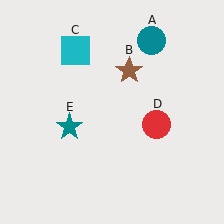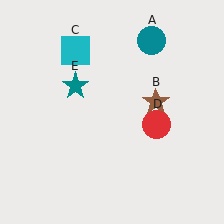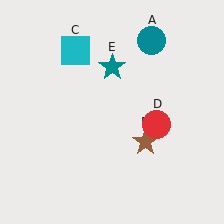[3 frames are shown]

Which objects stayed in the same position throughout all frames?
Teal circle (object A) and cyan square (object C) and red circle (object D) remained stationary.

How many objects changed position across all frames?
2 objects changed position: brown star (object B), teal star (object E).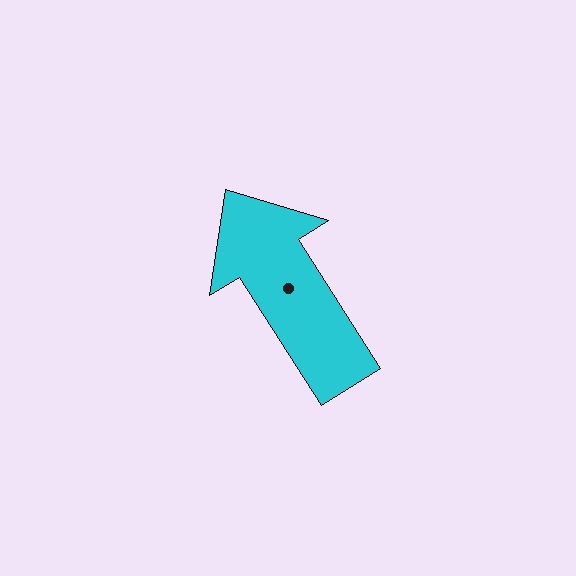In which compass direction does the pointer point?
Northwest.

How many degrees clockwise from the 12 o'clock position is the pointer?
Approximately 328 degrees.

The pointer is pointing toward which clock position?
Roughly 11 o'clock.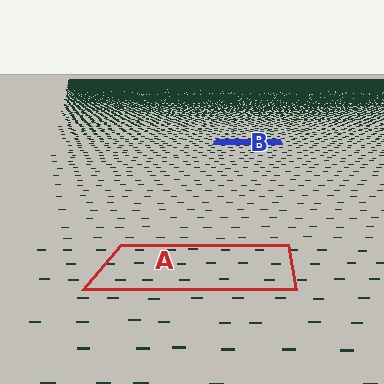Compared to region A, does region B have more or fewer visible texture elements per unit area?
Region B has more texture elements per unit area — they are packed more densely because it is farther away.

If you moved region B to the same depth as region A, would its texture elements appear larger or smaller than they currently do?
They would appear larger. At a closer depth, the same texture elements are projected at a bigger on-screen size.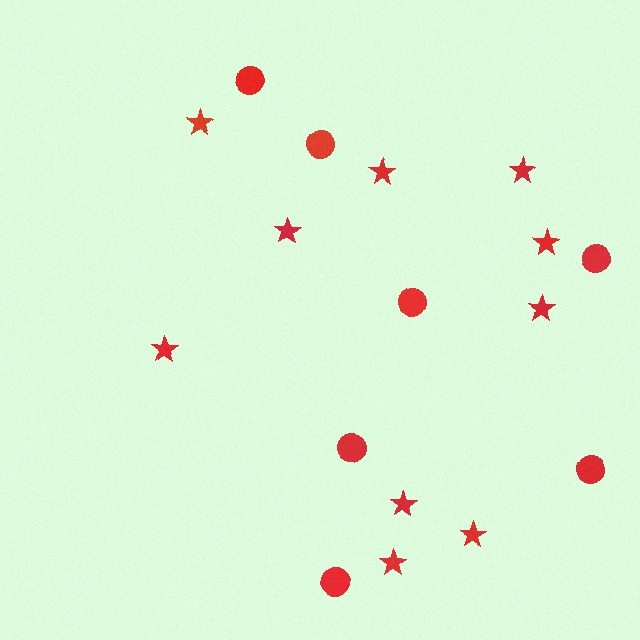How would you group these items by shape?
There are 2 groups: one group of circles (7) and one group of stars (10).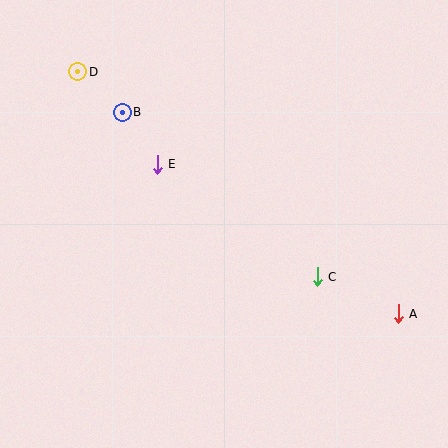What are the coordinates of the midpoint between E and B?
The midpoint between E and B is at (140, 138).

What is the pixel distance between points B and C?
The distance between B and C is 255 pixels.